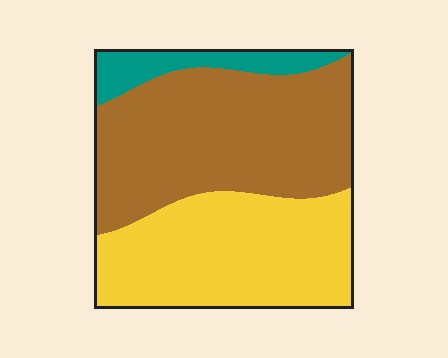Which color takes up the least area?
Teal, at roughly 10%.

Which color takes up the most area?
Brown, at roughly 50%.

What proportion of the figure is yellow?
Yellow covers about 40% of the figure.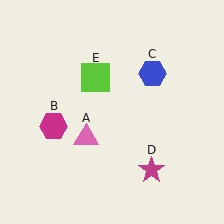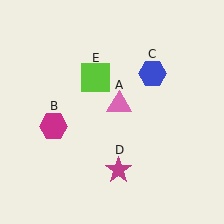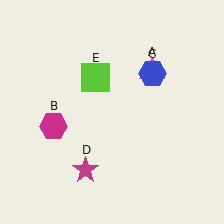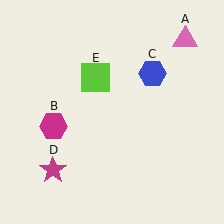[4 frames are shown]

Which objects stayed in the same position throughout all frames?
Magenta hexagon (object B) and blue hexagon (object C) and lime square (object E) remained stationary.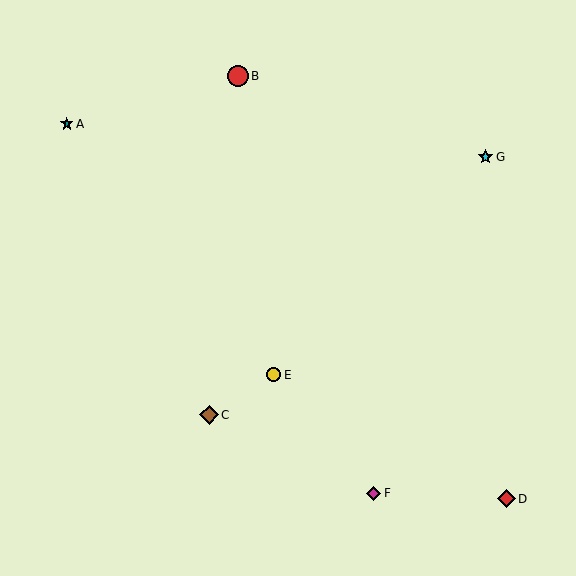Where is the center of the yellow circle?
The center of the yellow circle is at (274, 375).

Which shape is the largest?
The red circle (labeled B) is the largest.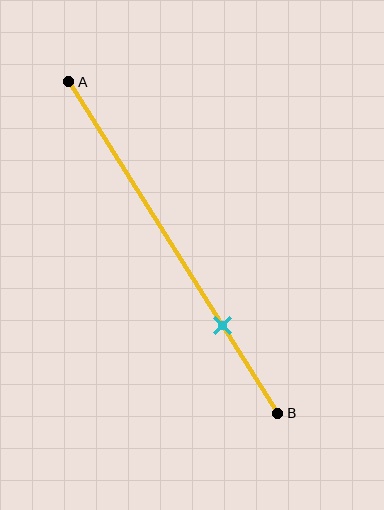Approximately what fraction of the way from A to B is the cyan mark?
The cyan mark is approximately 75% of the way from A to B.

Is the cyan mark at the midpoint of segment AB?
No, the mark is at about 75% from A, not at the 50% midpoint.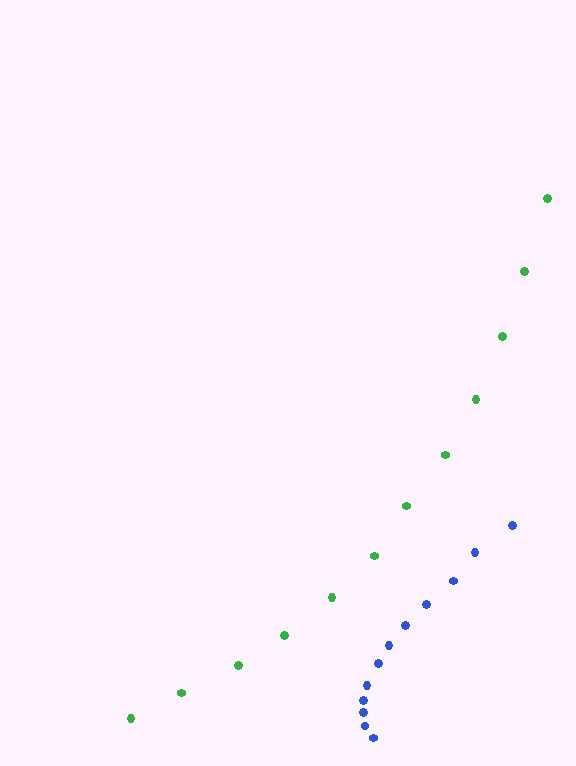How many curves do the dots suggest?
There are 2 distinct paths.